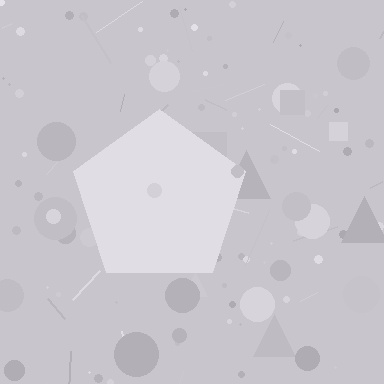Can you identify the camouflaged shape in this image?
The camouflaged shape is a pentagon.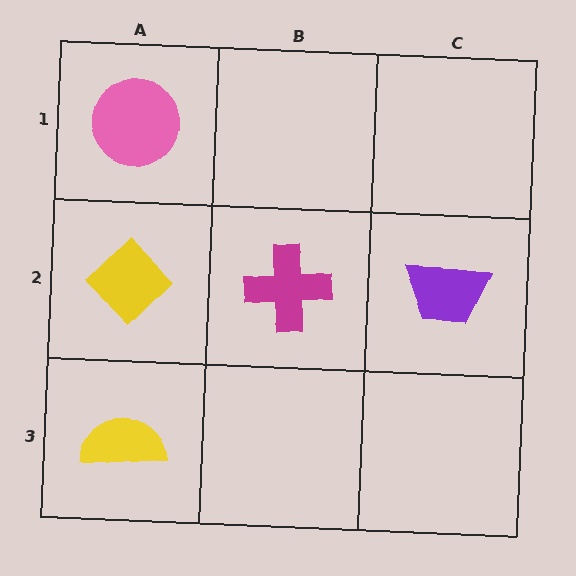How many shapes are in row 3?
1 shape.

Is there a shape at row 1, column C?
No, that cell is empty.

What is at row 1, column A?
A pink circle.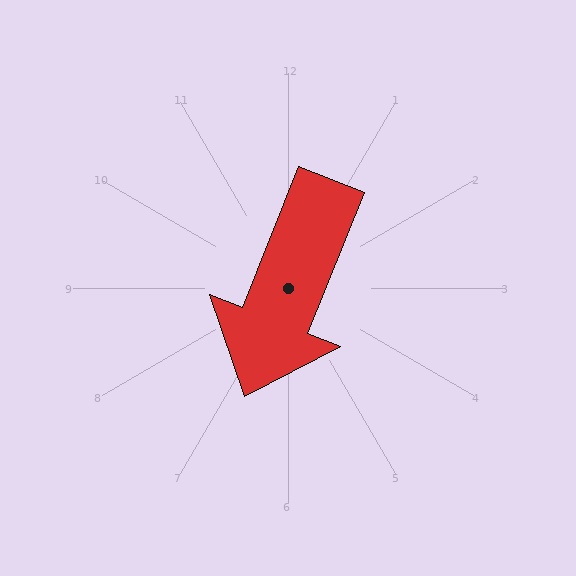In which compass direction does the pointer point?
South.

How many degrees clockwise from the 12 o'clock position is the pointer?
Approximately 202 degrees.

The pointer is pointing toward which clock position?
Roughly 7 o'clock.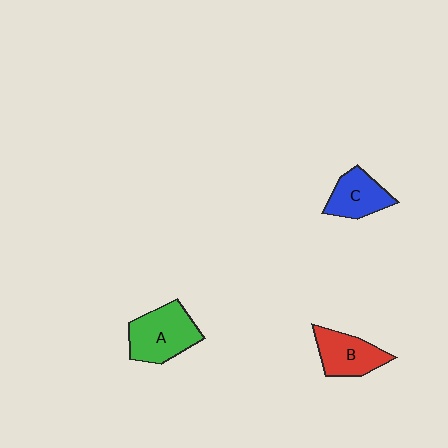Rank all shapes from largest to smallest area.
From largest to smallest: A (green), B (red), C (blue).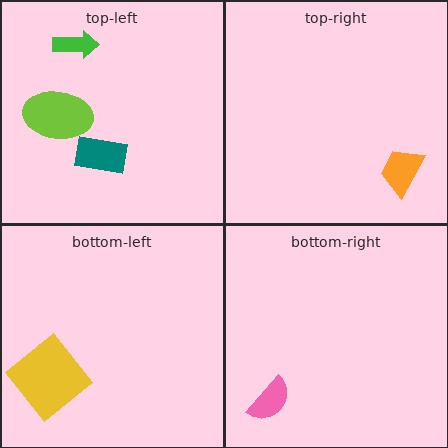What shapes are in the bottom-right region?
The pink semicircle.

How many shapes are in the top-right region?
1.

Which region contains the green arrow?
The top-left region.